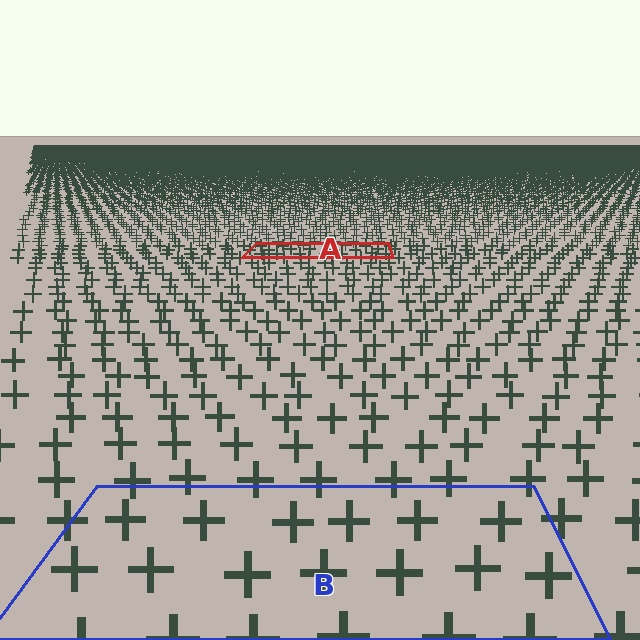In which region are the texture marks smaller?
The texture marks are smaller in region A, because it is farther away.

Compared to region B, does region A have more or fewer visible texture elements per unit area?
Region A has more texture elements per unit area — they are packed more densely because it is farther away.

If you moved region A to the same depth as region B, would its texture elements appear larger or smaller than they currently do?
They would appear larger. At a closer depth, the same texture elements are projected at a bigger on-screen size.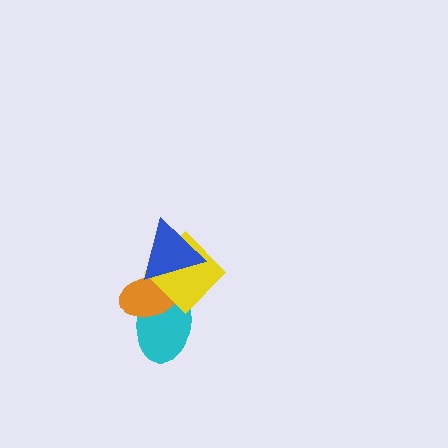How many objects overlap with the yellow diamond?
3 objects overlap with the yellow diamond.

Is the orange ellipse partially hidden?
Yes, it is partially covered by another shape.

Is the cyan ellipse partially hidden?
Yes, it is partially covered by another shape.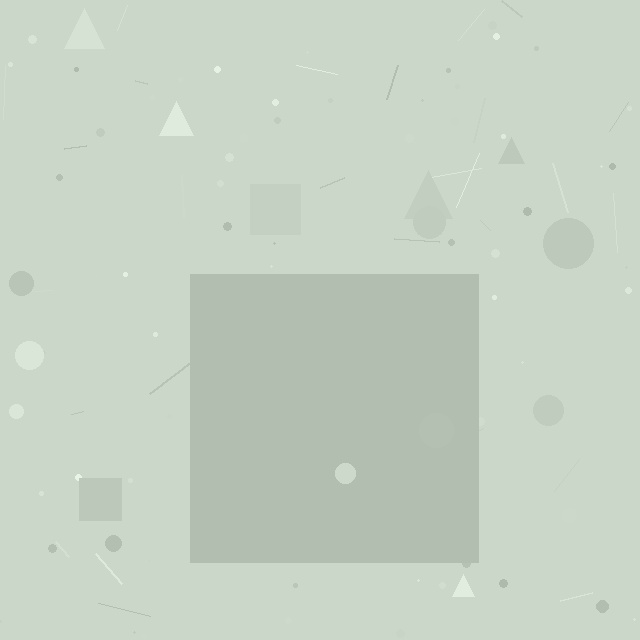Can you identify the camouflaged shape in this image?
The camouflaged shape is a square.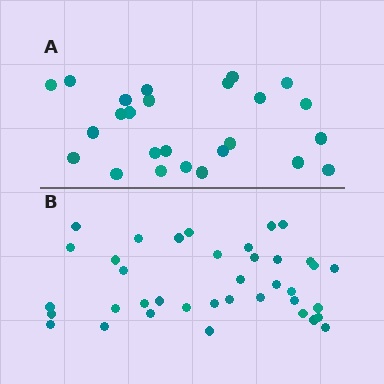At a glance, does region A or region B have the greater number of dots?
Region B (the bottom region) has more dots.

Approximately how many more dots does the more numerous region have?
Region B has approximately 15 more dots than region A.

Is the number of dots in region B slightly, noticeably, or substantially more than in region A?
Region B has substantially more. The ratio is roughly 1.5 to 1.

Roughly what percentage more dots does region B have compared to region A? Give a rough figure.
About 50% more.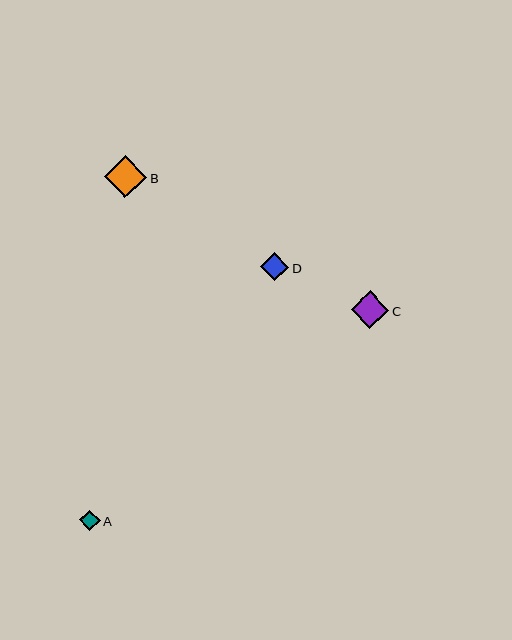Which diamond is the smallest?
Diamond A is the smallest with a size of approximately 20 pixels.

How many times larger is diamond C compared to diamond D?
Diamond C is approximately 1.3 times the size of diamond D.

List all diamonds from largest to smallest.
From largest to smallest: B, C, D, A.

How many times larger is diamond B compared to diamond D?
Diamond B is approximately 1.5 times the size of diamond D.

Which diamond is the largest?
Diamond B is the largest with a size of approximately 42 pixels.